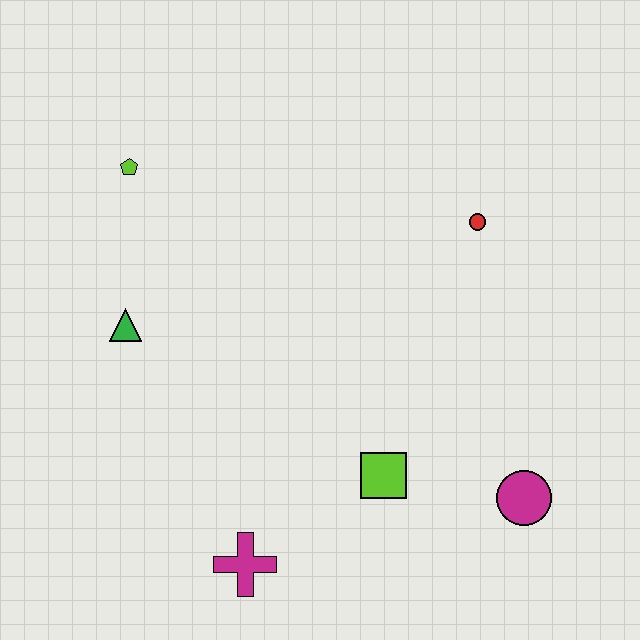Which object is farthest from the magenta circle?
The lime pentagon is farthest from the magenta circle.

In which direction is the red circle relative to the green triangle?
The red circle is to the right of the green triangle.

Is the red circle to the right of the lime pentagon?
Yes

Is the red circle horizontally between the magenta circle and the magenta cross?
Yes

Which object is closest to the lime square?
The magenta circle is closest to the lime square.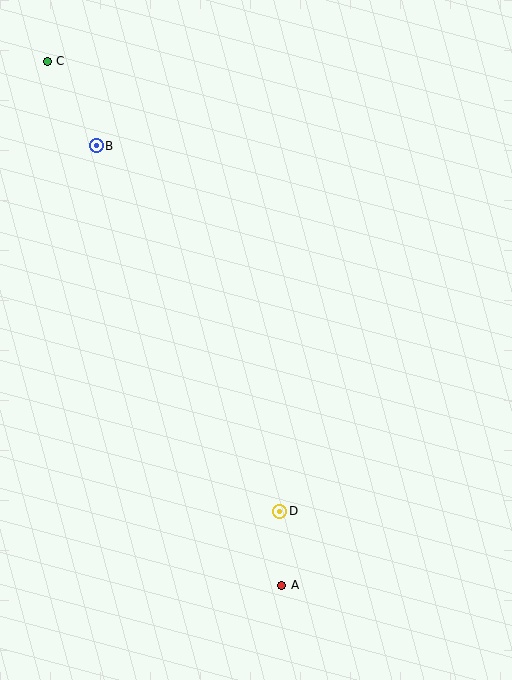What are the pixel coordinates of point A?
Point A is at (282, 585).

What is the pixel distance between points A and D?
The distance between A and D is 74 pixels.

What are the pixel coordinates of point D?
Point D is at (279, 511).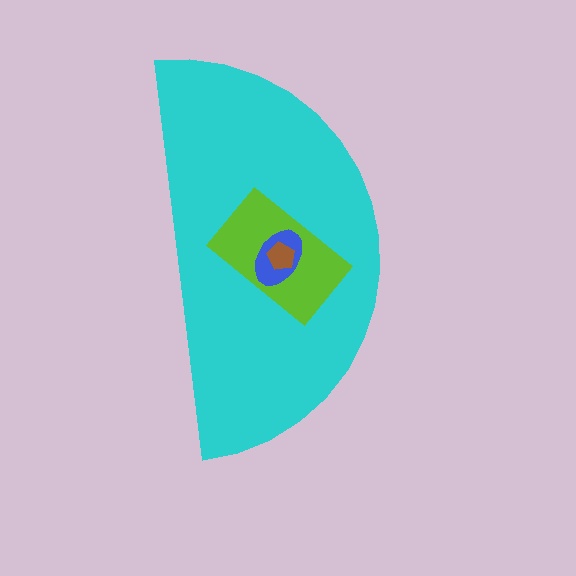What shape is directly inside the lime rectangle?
The blue ellipse.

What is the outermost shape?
The cyan semicircle.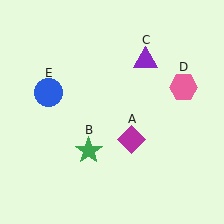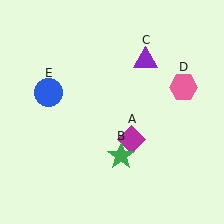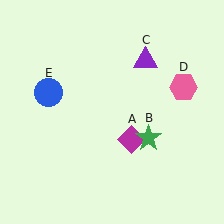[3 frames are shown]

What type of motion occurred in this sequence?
The green star (object B) rotated counterclockwise around the center of the scene.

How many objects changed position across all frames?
1 object changed position: green star (object B).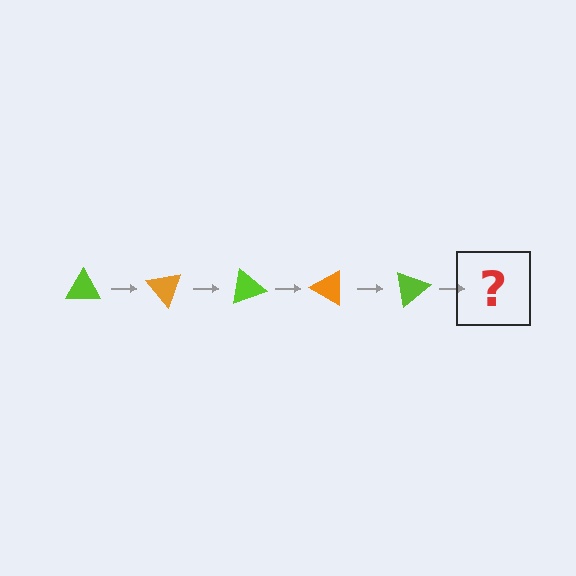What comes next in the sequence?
The next element should be an orange triangle, rotated 250 degrees from the start.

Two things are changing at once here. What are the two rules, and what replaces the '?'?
The two rules are that it rotates 50 degrees each step and the color cycles through lime and orange. The '?' should be an orange triangle, rotated 250 degrees from the start.